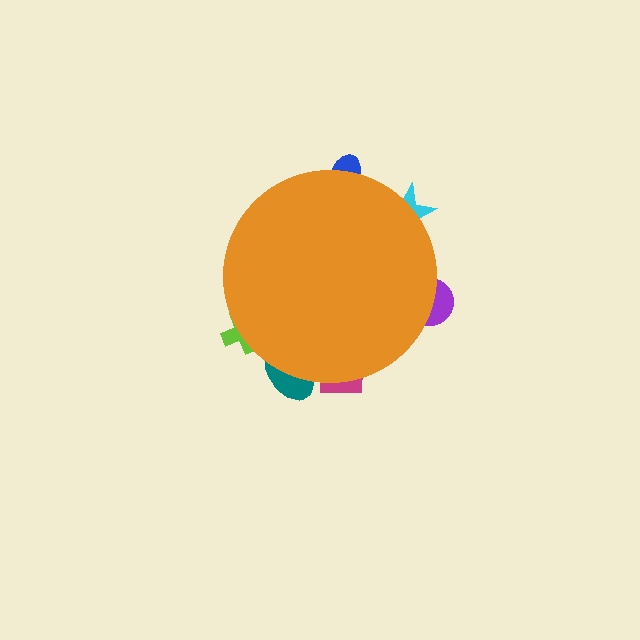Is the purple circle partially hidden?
Yes, the purple circle is partially hidden behind the orange circle.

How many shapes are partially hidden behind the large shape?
6 shapes are partially hidden.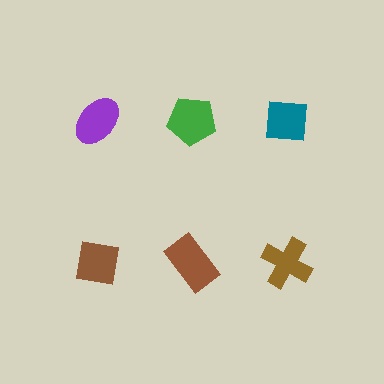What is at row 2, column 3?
A brown cross.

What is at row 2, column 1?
A brown square.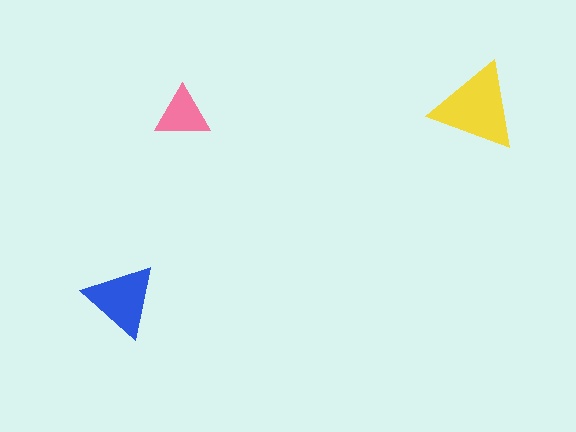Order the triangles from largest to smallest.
the yellow one, the blue one, the pink one.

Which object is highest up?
The yellow triangle is topmost.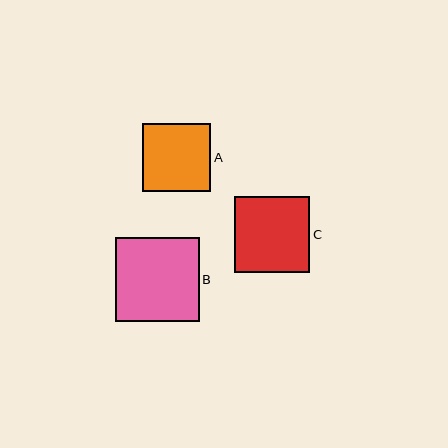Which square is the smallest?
Square A is the smallest with a size of approximately 68 pixels.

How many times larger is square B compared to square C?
Square B is approximately 1.1 times the size of square C.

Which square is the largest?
Square B is the largest with a size of approximately 84 pixels.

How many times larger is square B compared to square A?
Square B is approximately 1.2 times the size of square A.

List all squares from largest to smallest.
From largest to smallest: B, C, A.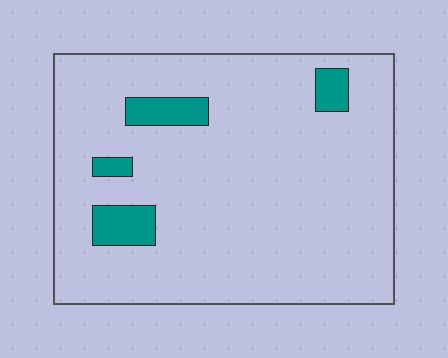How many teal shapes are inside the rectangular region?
4.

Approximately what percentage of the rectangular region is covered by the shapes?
Approximately 10%.